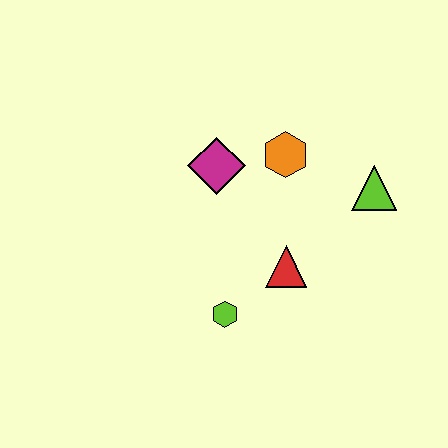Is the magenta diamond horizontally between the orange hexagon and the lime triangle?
No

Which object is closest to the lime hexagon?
The red triangle is closest to the lime hexagon.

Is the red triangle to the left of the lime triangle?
Yes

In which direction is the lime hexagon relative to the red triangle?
The lime hexagon is to the left of the red triangle.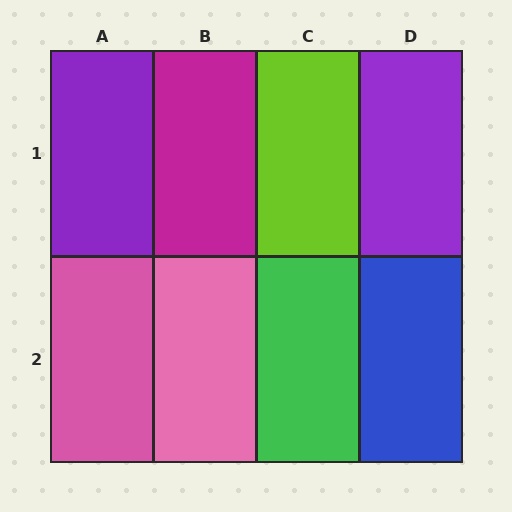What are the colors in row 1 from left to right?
Purple, magenta, lime, purple.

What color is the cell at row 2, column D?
Blue.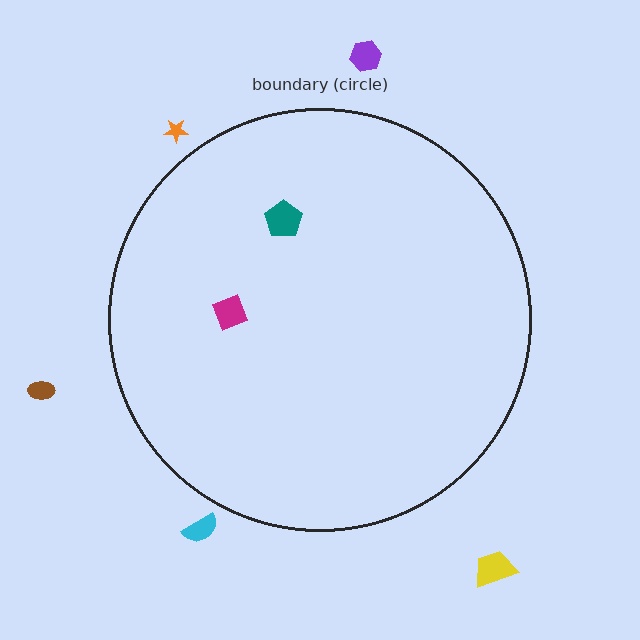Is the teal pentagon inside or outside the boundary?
Inside.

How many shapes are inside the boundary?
2 inside, 5 outside.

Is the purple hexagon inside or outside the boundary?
Outside.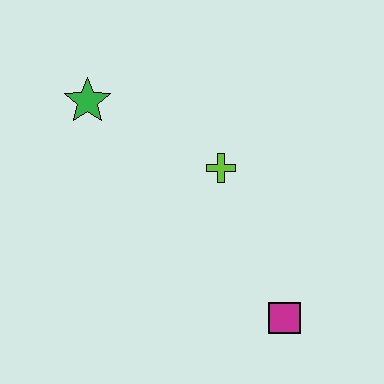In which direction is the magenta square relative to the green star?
The magenta square is below the green star.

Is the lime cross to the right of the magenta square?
No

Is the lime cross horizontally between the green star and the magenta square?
Yes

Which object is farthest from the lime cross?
The magenta square is farthest from the lime cross.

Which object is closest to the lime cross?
The green star is closest to the lime cross.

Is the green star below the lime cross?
No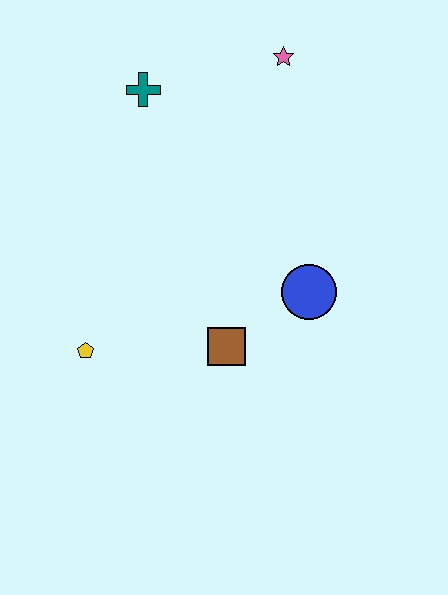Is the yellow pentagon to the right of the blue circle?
No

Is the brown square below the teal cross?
Yes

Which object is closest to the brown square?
The blue circle is closest to the brown square.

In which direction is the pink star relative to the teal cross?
The pink star is to the right of the teal cross.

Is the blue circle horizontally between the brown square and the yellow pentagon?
No